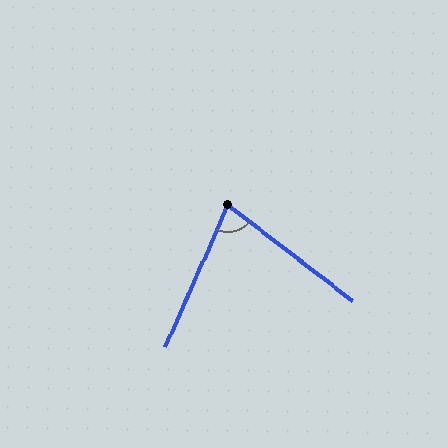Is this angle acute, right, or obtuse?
It is acute.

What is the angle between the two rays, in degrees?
Approximately 76 degrees.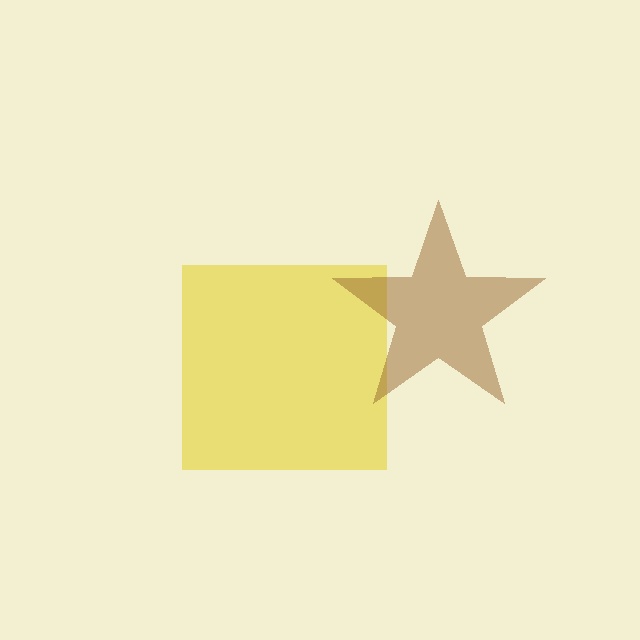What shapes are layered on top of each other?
The layered shapes are: a yellow square, a brown star.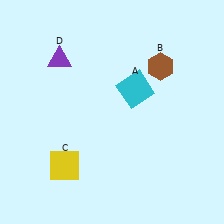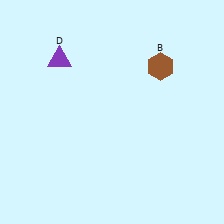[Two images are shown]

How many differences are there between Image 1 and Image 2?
There are 2 differences between the two images.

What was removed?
The yellow square (C), the cyan square (A) were removed in Image 2.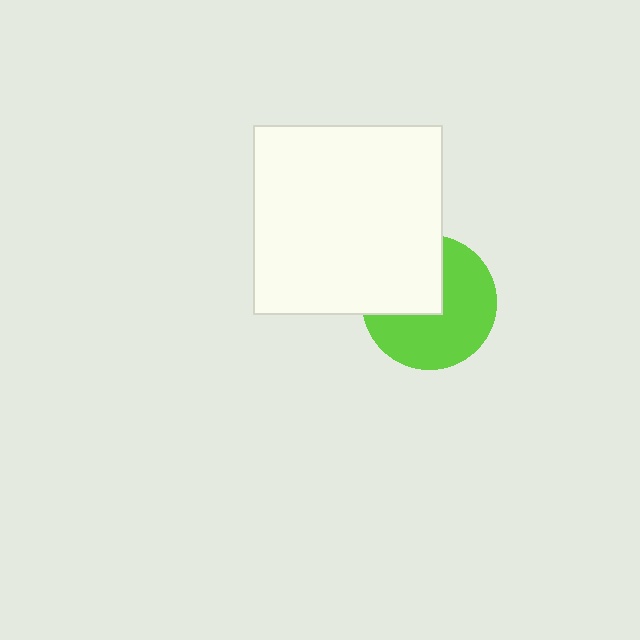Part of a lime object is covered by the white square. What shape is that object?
It is a circle.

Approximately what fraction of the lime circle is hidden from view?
Roughly 39% of the lime circle is hidden behind the white square.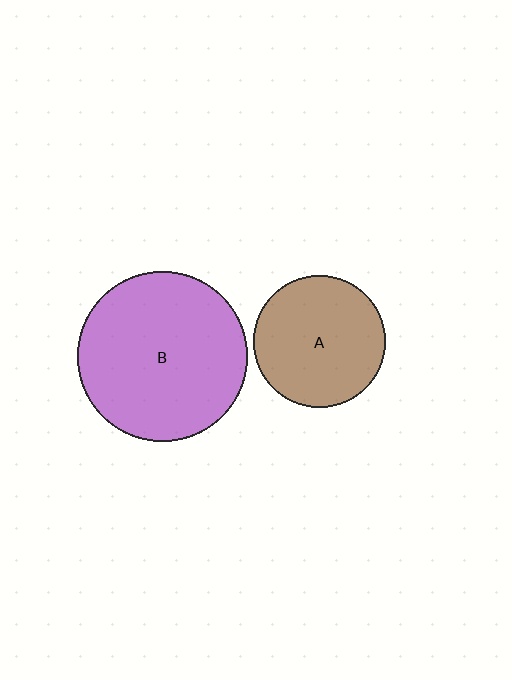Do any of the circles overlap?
No, none of the circles overlap.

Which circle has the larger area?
Circle B (purple).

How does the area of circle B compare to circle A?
Approximately 1.7 times.